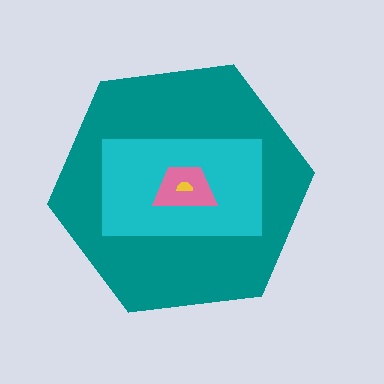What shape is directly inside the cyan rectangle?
The pink trapezoid.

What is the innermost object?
The yellow semicircle.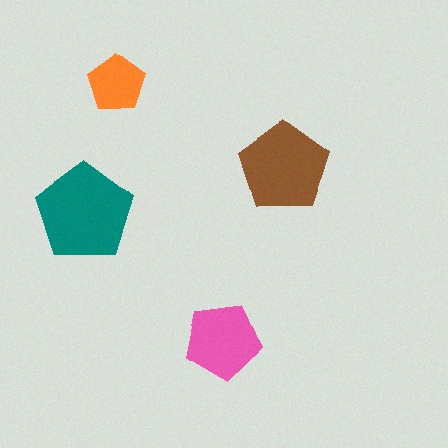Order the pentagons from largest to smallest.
the teal one, the brown one, the pink one, the orange one.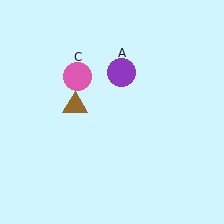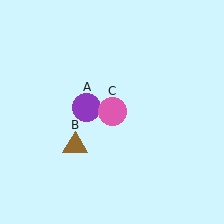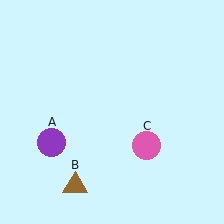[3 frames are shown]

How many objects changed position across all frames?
3 objects changed position: purple circle (object A), brown triangle (object B), pink circle (object C).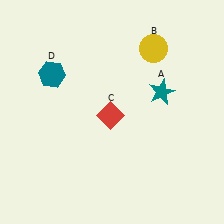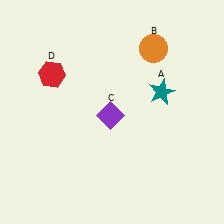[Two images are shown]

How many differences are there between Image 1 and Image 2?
There are 3 differences between the two images.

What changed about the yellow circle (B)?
In Image 1, B is yellow. In Image 2, it changed to orange.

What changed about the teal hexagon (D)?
In Image 1, D is teal. In Image 2, it changed to red.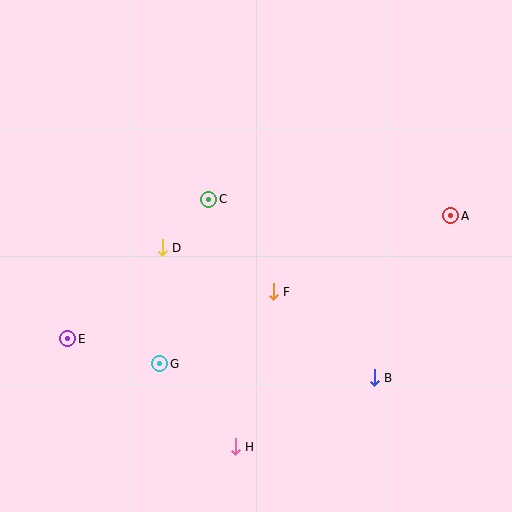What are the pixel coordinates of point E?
Point E is at (68, 339).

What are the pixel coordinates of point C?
Point C is at (209, 199).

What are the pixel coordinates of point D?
Point D is at (162, 248).